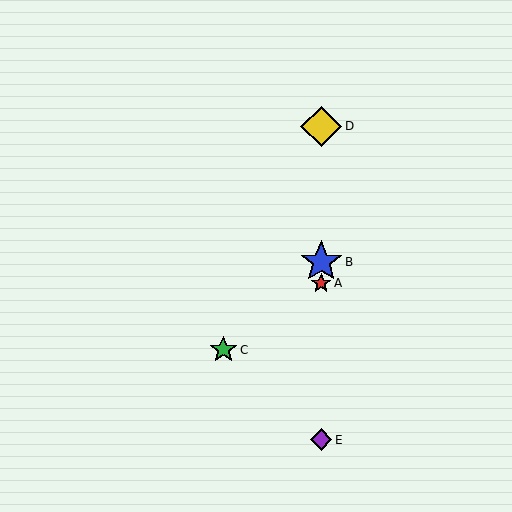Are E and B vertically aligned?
Yes, both are at x≈321.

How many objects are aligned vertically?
4 objects (A, B, D, E) are aligned vertically.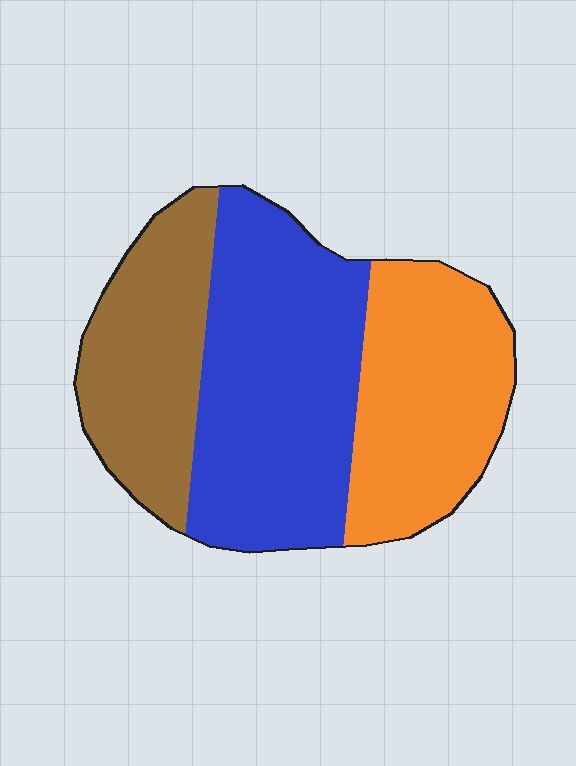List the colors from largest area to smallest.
From largest to smallest: blue, orange, brown.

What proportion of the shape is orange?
Orange takes up about one third (1/3) of the shape.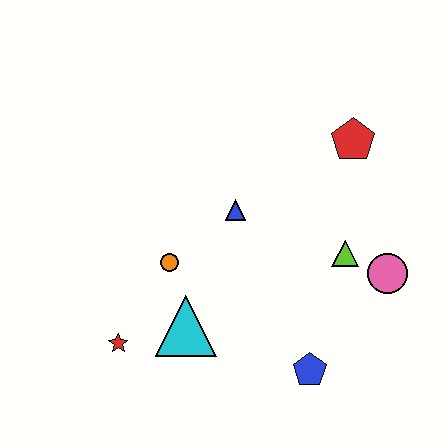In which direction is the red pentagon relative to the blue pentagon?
The red pentagon is above the blue pentagon.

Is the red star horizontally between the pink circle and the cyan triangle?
No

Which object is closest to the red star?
The cyan triangle is closest to the red star.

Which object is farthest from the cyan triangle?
The red pentagon is farthest from the cyan triangle.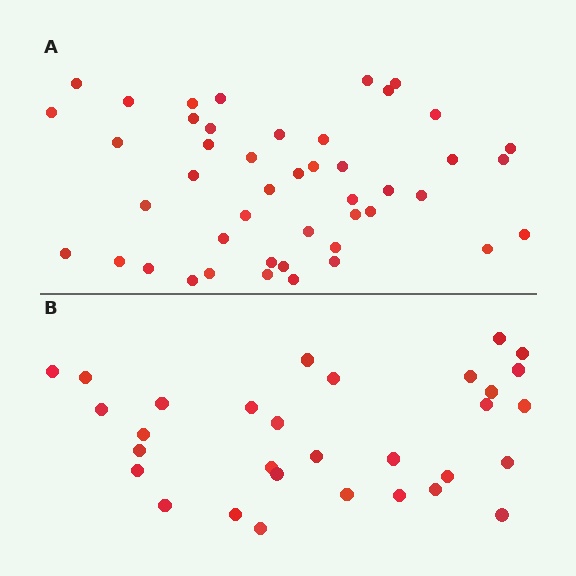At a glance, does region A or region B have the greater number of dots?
Region A (the top region) has more dots.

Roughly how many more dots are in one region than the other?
Region A has approximately 15 more dots than region B.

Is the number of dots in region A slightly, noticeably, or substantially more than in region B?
Region A has substantially more. The ratio is roughly 1.5 to 1.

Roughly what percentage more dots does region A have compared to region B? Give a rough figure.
About 50% more.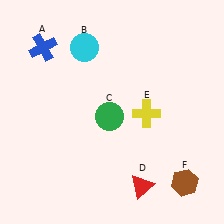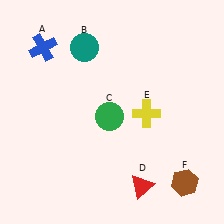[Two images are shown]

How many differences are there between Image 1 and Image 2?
There is 1 difference between the two images.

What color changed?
The circle (B) changed from cyan in Image 1 to teal in Image 2.